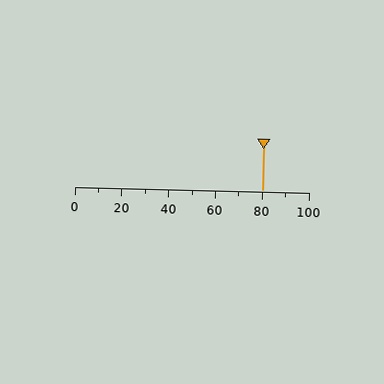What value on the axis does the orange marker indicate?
The marker indicates approximately 80.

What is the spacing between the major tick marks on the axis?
The major ticks are spaced 20 apart.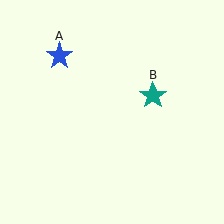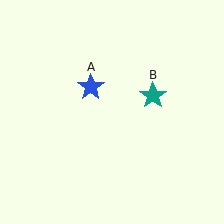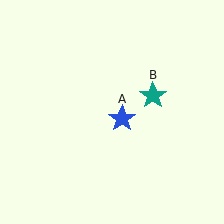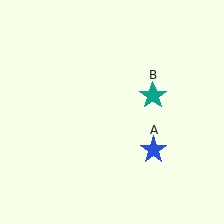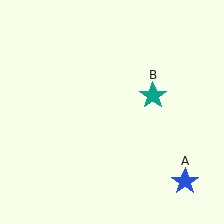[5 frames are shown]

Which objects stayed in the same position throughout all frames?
Teal star (object B) remained stationary.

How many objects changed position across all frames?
1 object changed position: blue star (object A).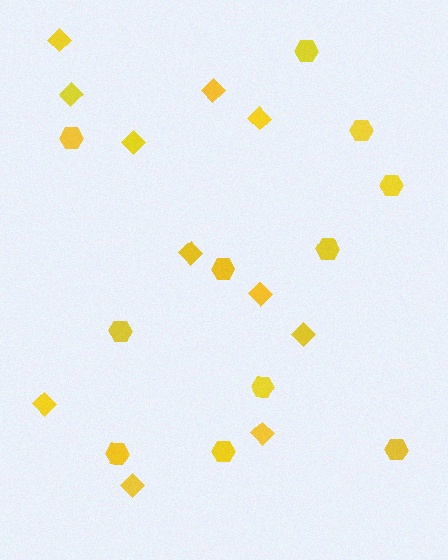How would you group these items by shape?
There are 2 groups: one group of hexagons (11) and one group of diamonds (11).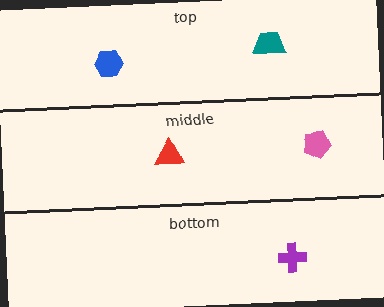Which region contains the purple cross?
The bottom region.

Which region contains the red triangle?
The middle region.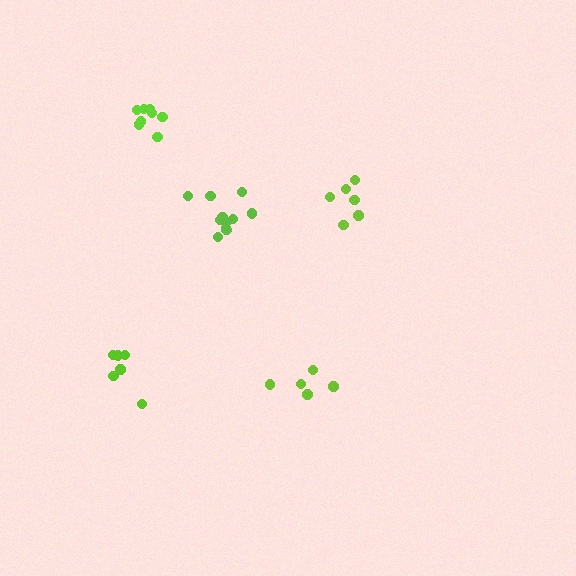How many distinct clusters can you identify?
There are 5 distinct clusters.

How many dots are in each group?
Group 1: 6 dots, Group 2: 6 dots, Group 3: 8 dots, Group 4: 5 dots, Group 5: 11 dots (36 total).